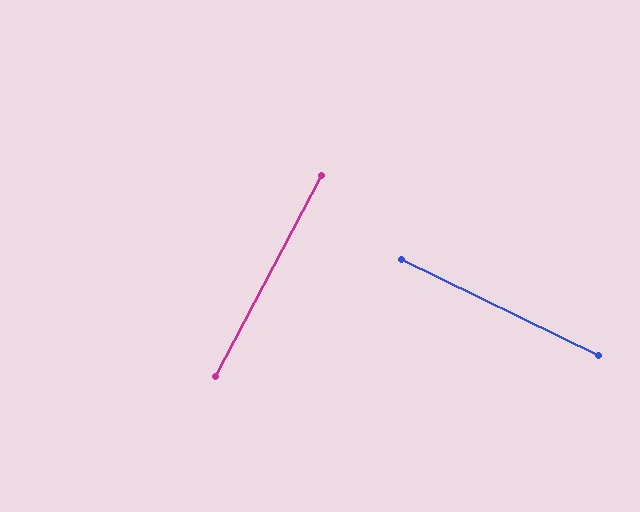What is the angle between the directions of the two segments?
Approximately 88 degrees.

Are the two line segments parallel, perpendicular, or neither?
Perpendicular — they meet at approximately 88°.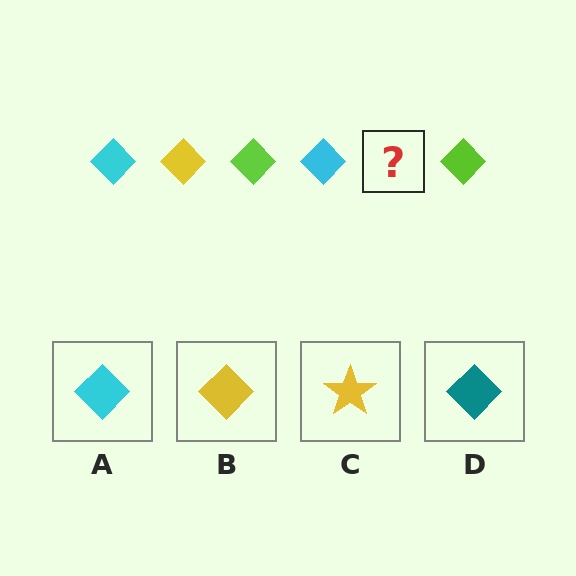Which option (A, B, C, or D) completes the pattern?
B.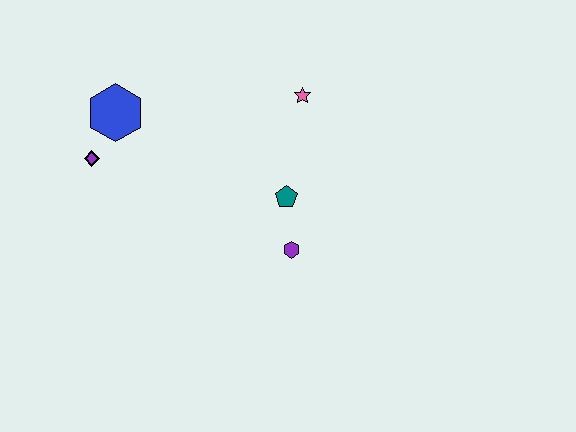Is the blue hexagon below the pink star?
Yes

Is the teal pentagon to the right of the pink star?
No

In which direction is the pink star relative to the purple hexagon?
The pink star is above the purple hexagon.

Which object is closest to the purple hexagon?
The teal pentagon is closest to the purple hexagon.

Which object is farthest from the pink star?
The purple diamond is farthest from the pink star.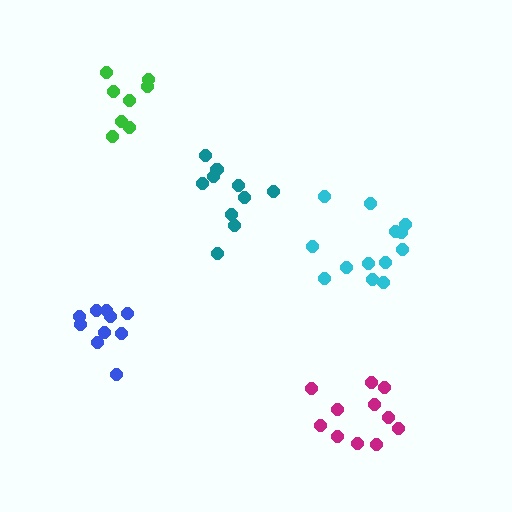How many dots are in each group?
Group 1: 8 dots, Group 2: 13 dots, Group 3: 11 dots, Group 4: 10 dots, Group 5: 10 dots (52 total).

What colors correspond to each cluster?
The clusters are colored: green, cyan, magenta, blue, teal.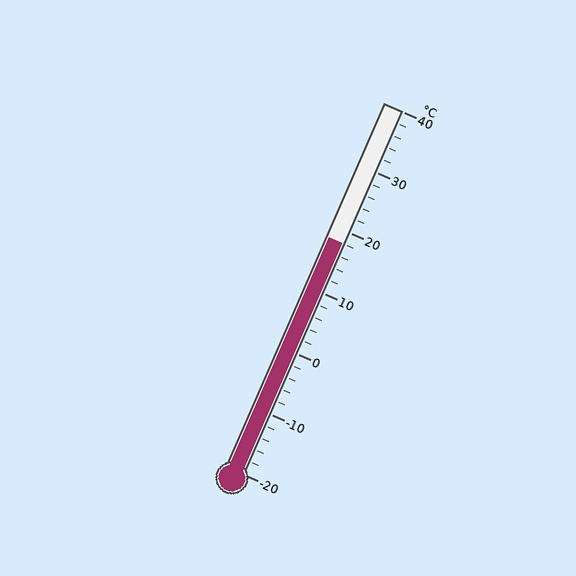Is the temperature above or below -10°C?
The temperature is above -10°C.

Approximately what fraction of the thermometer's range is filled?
The thermometer is filled to approximately 65% of its range.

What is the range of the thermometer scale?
The thermometer scale ranges from -20°C to 40°C.